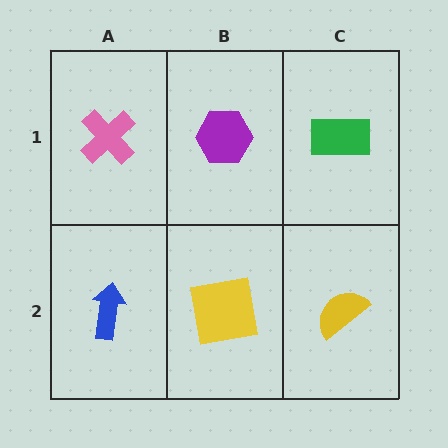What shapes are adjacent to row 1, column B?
A yellow square (row 2, column B), a pink cross (row 1, column A), a green rectangle (row 1, column C).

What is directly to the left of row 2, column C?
A yellow square.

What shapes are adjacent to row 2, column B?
A purple hexagon (row 1, column B), a blue arrow (row 2, column A), a yellow semicircle (row 2, column C).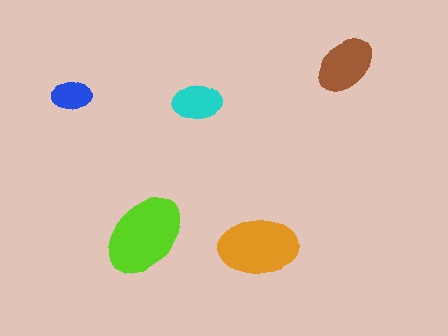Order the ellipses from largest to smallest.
the lime one, the orange one, the brown one, the cyan one, the blue one.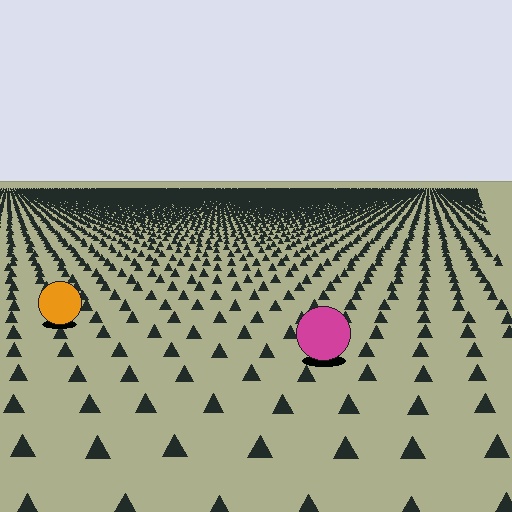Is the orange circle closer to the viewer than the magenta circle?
No. The magenta circle is closer — you can tell from the texture gradient: the ground texture is coarser near it.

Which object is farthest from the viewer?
The orange circle is farthest from the viewer. It appears smaller and the ground texture around it is denser.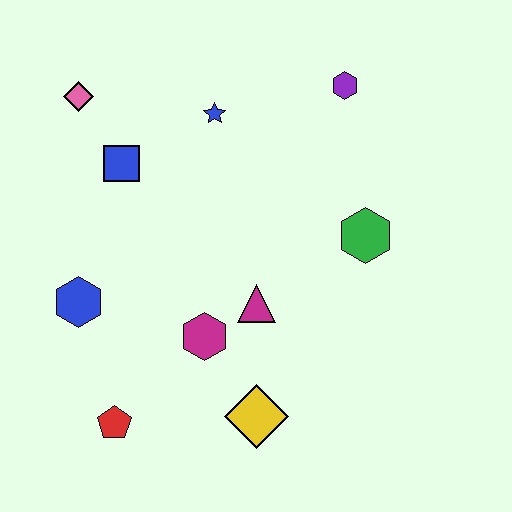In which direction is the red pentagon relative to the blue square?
The red pentagon is below the blue square.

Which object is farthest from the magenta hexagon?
The purple hexagon is farthest from the magenta hexagon.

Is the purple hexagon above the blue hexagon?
Yes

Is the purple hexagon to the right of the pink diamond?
Yes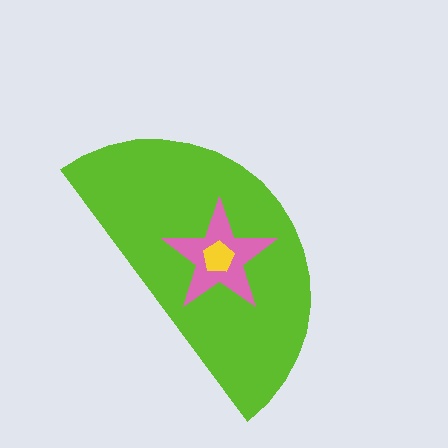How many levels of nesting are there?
3.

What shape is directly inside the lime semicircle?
The pink star.